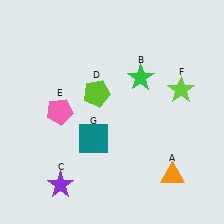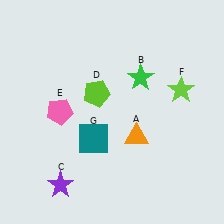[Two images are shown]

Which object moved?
The orange triangle (A) moved up.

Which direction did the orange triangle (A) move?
The orange triangle (A) moved up.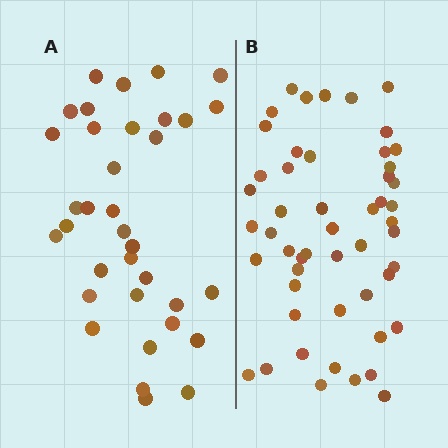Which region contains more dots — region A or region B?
Region B (the right region) has more dots.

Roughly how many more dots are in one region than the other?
Region B has approximately 15 more dots than region A.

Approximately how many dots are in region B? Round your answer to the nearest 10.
About 50 dots. (The exact count is 51, which rounds to 50.)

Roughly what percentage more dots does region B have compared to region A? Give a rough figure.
About 45% more.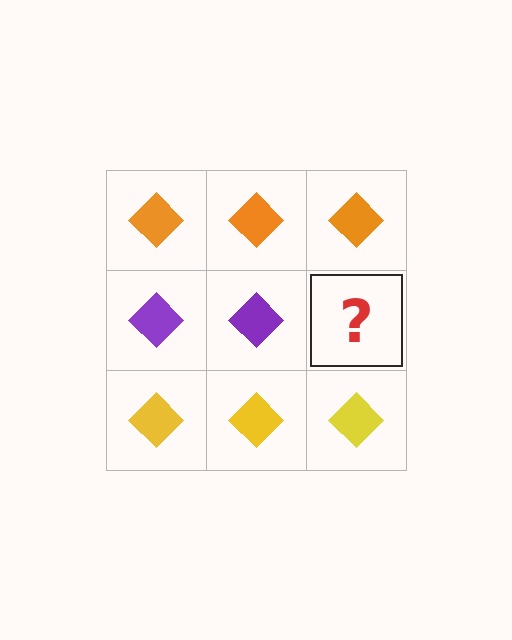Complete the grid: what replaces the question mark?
The question mark should be replaced with a purple diamond.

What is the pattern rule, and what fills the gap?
The rule is that each row has a consistent color. The gap should be filled with a purple diamond.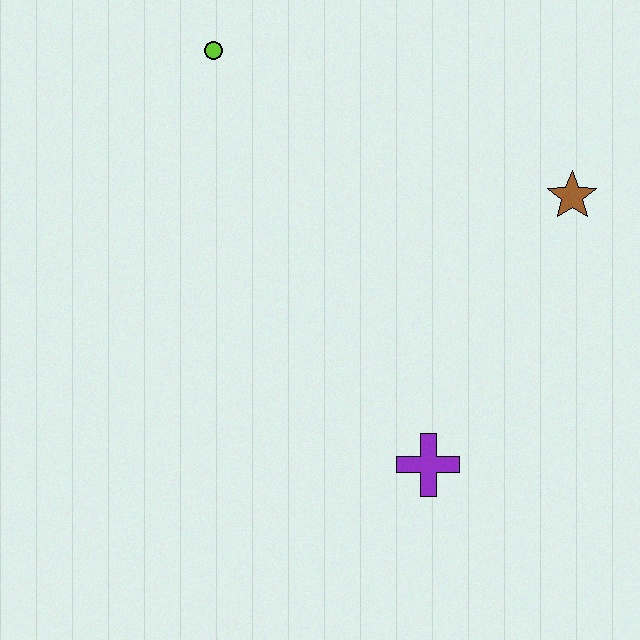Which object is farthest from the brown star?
The lime circle is farthest from the brown star.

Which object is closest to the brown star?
The purple cross is closest to the brown star.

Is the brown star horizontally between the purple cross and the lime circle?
No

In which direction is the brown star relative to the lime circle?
The brown star is to the right of the lime circle.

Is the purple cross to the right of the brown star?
No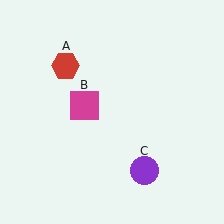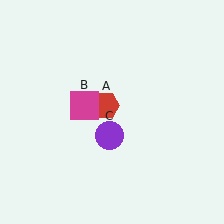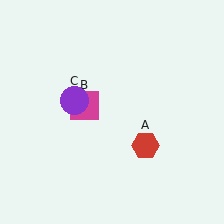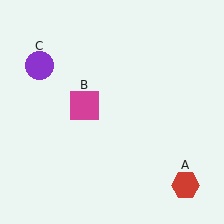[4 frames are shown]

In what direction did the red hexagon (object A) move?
The red hexagon (object A) moved down and to the right.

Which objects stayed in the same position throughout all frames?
Magenta square (object B) remained stationary.